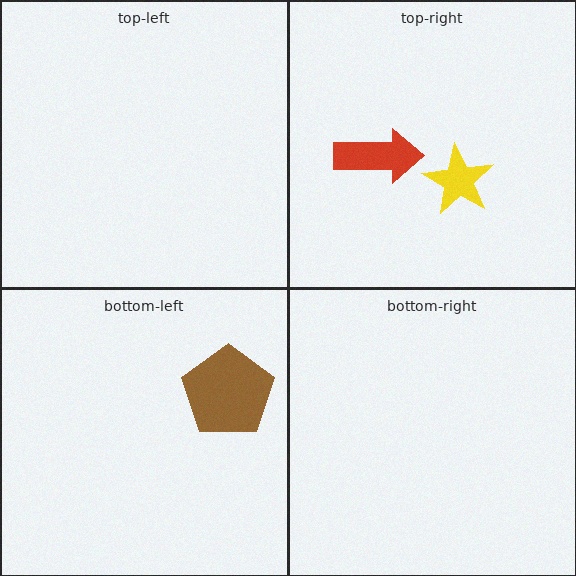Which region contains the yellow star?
The top-right region.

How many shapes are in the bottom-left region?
1.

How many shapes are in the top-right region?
2.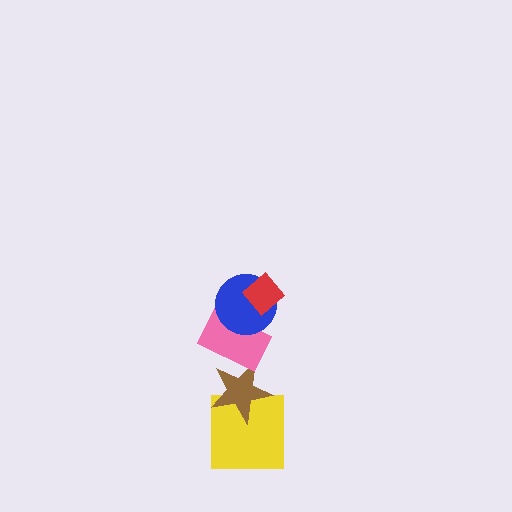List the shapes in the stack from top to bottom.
From top to bottom: the red diamond, the blue circle, the pink rectangle, the brown star, the yellow square.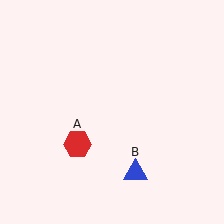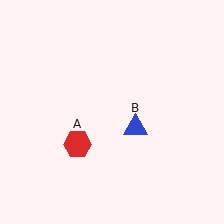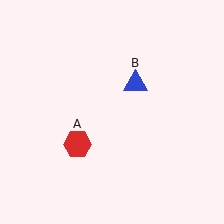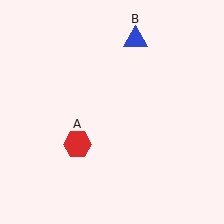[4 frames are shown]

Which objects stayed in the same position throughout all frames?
Red hexagon (object A) remained stationary.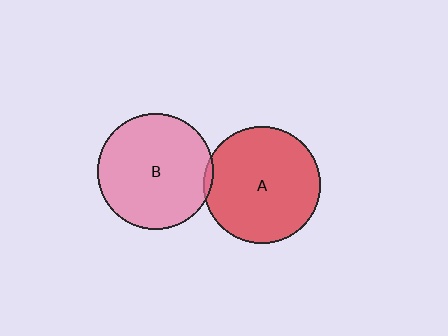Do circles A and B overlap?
Yes.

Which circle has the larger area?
Circle A (red).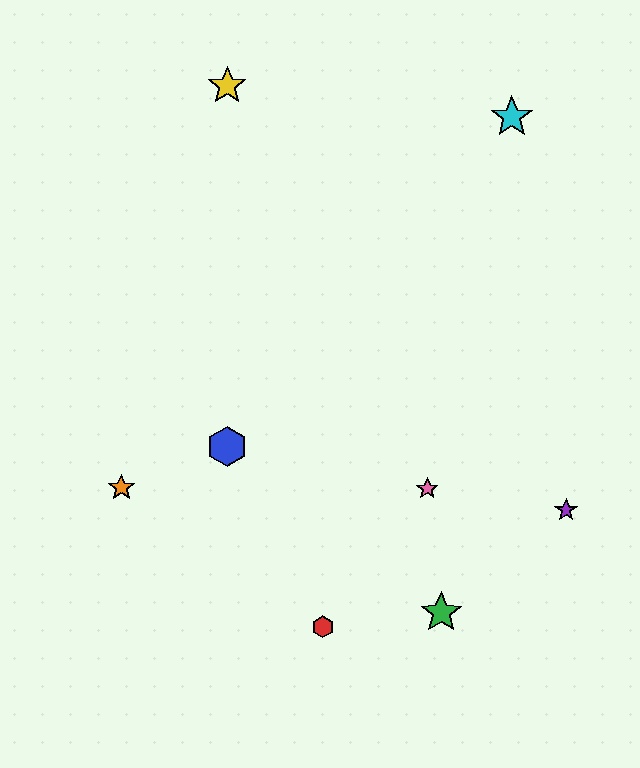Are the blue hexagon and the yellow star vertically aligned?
Yes, both are at x≈227.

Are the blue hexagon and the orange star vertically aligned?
No, the blue hexagon is at x≈227 and the orange star is at x≈121.